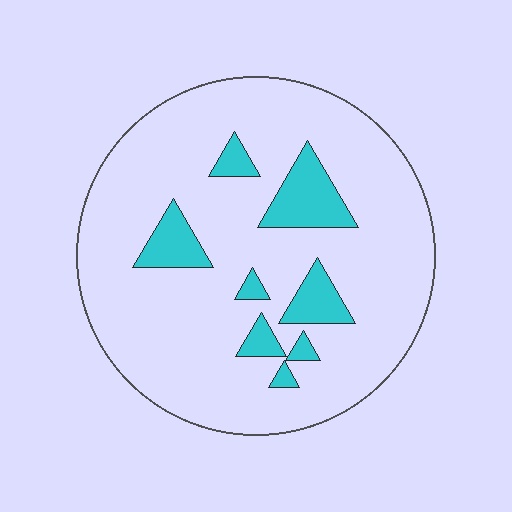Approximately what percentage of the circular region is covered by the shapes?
Approximately 15%.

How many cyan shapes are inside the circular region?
8.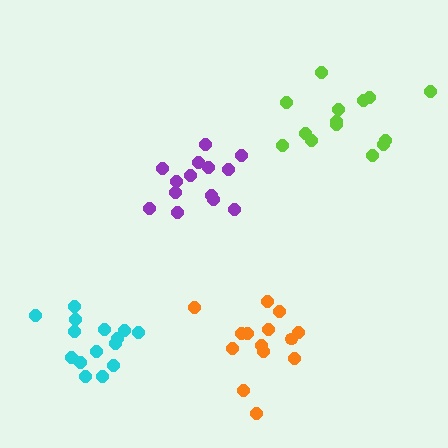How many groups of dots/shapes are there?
There are 4 groups.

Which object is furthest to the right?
The lime cluster is rightmost.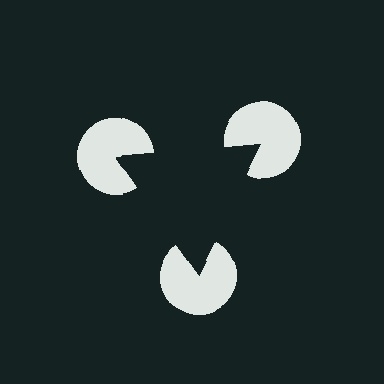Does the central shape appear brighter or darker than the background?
It typically appears slightly darker than the background, even though no actual brightness change is drawn.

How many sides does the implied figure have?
3 sides.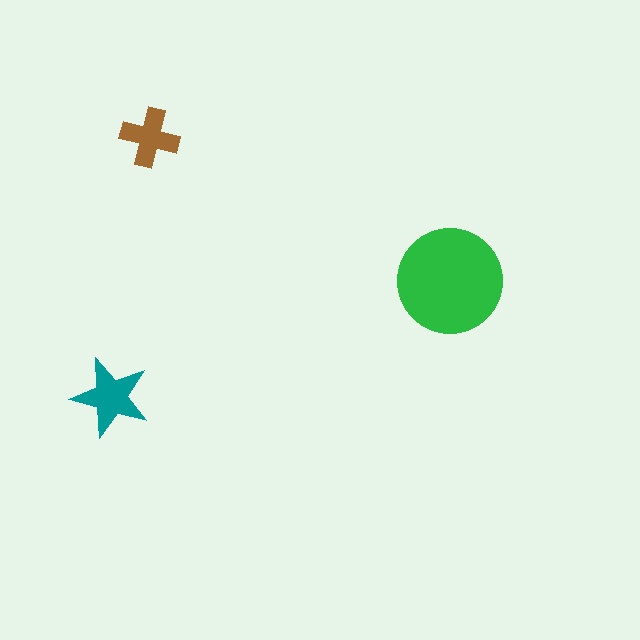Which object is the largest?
The green circle.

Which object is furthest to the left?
The teal star is leftmost.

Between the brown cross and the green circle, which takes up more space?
The green circle.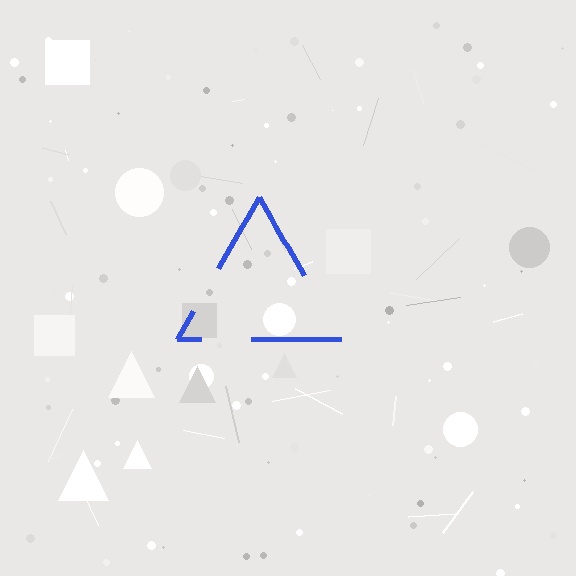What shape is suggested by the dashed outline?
The dashed outline suggests a triangle.